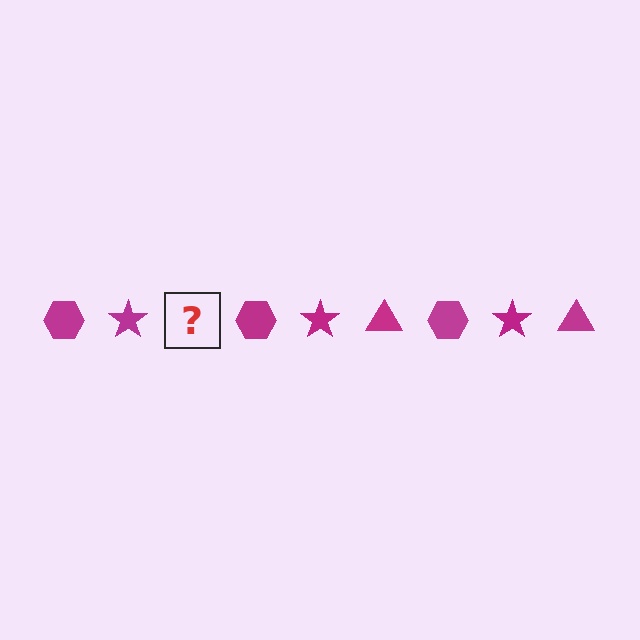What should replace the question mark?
The question mark should be replaced with a magenta triangle.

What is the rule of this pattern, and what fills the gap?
The rule is that the pattern cycles through hexagon, star, triangle shapes in magenta. The gap should be filled with a magenta triangle.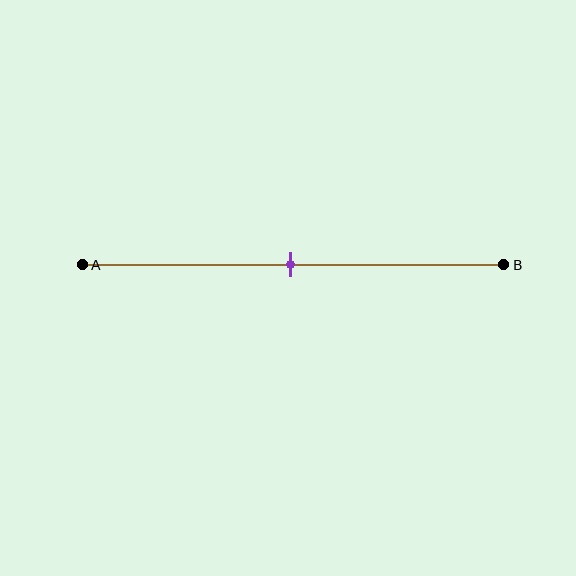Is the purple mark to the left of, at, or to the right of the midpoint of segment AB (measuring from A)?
The purple mark is approximately at the midpoint of segment AB.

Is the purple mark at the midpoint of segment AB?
Yes, the mark is approximately at the midpoint.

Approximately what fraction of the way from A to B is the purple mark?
The purple mark is approximately 50% of the way from A to B.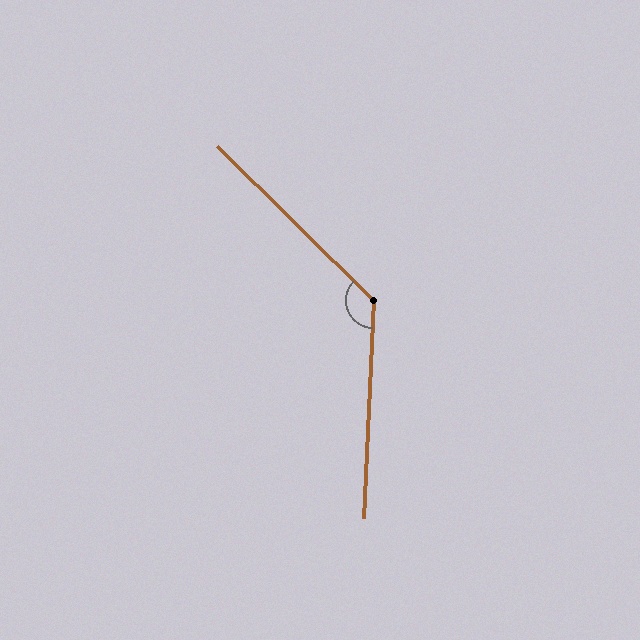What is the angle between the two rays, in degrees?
Approximately 132 degrees.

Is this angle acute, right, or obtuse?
It is obtuse.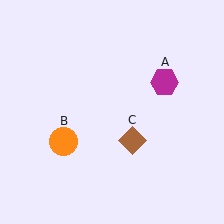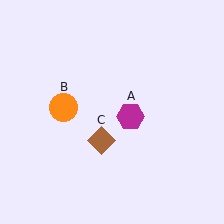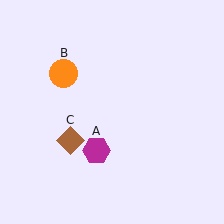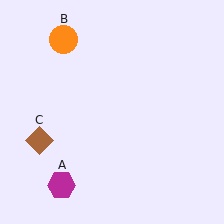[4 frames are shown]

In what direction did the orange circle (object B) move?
The orange circle (object B) moved up.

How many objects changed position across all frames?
3 objects changed position: magenta hexagon (object A), orange circle (object B), brown diamond (object C).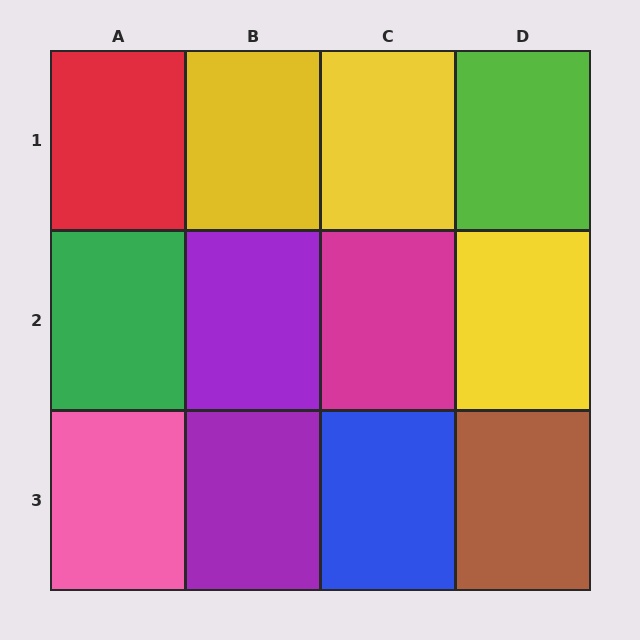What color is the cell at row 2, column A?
Green.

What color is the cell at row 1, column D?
Lime.